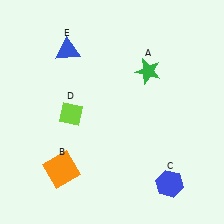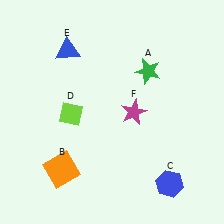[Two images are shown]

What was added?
A magenta star (F) was added in Image 2.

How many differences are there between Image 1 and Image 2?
There is 1 difference between the two images.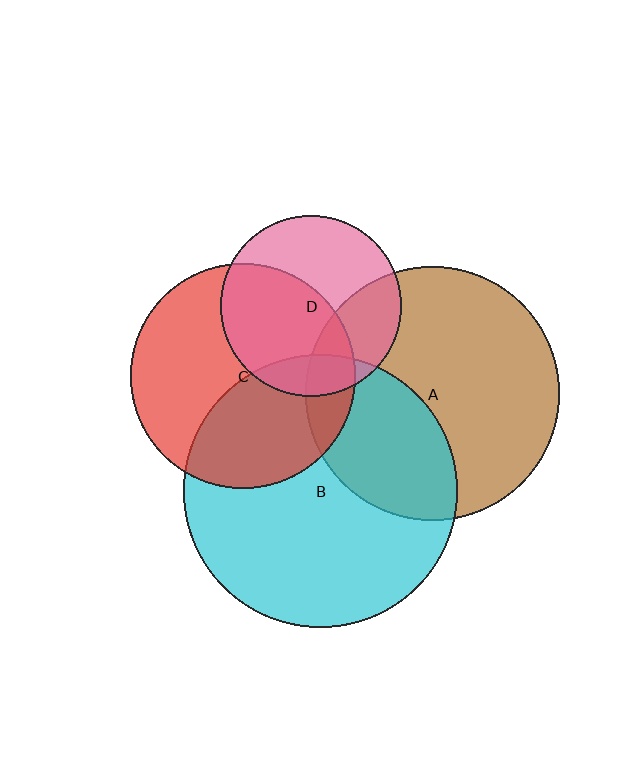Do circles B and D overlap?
Yes.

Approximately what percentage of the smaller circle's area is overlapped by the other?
Approximately 15%.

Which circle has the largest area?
Circle B (cyan).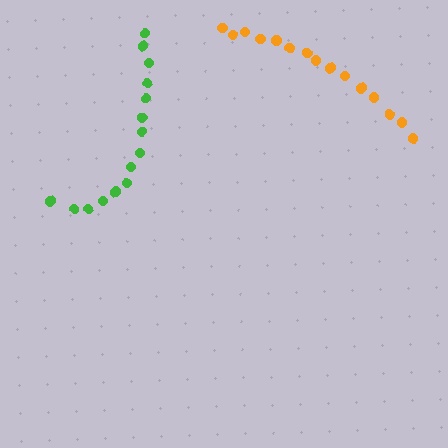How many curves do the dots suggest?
There are 2 distinct paths.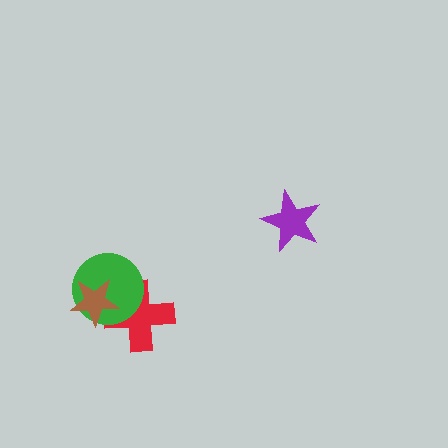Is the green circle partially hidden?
Yes, it is partially covered by another shape.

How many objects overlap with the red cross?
2 objects overlap with the red cross.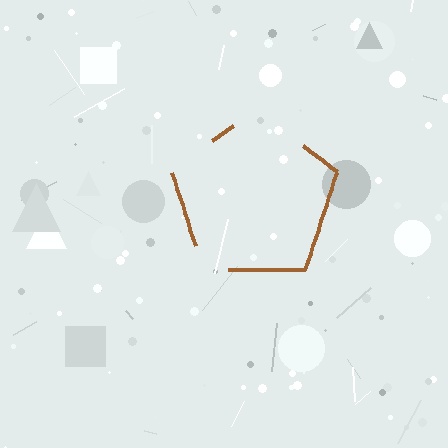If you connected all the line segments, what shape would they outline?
They would outline a pentagon.